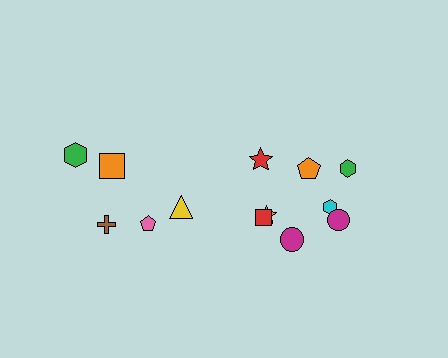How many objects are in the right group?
There are 8 objects.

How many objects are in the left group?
There are 5 objects.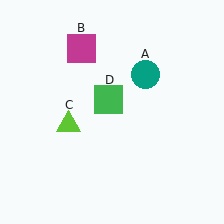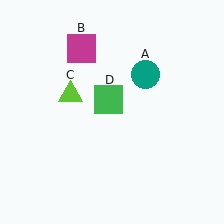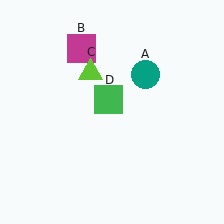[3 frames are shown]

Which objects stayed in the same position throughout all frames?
Teal circle (object A) and magenta square (object B) and green square (object D) remained stationary.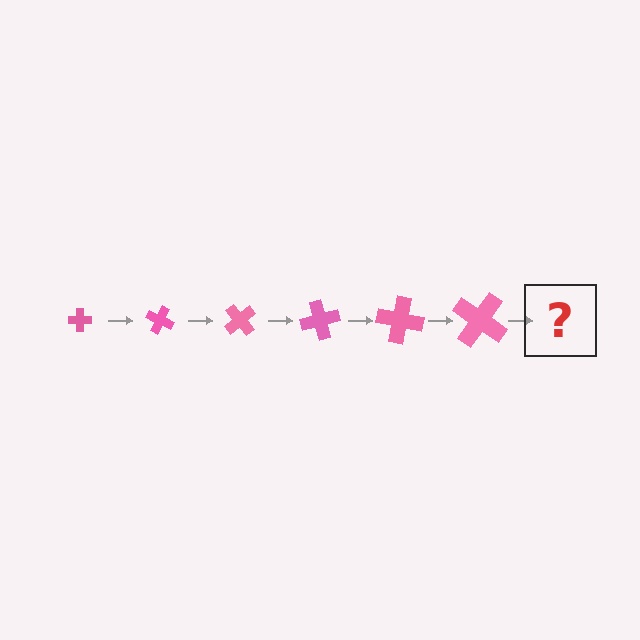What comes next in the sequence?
The next element should be a cross, larger than the previous one and rotated 150 degrees from the start.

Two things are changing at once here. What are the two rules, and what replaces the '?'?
The two rules are that the cross grows larger each step and it rotates 25 degrees each step. The '?' should be a cross, larger than the previous one and rotated 150 degrees from the start.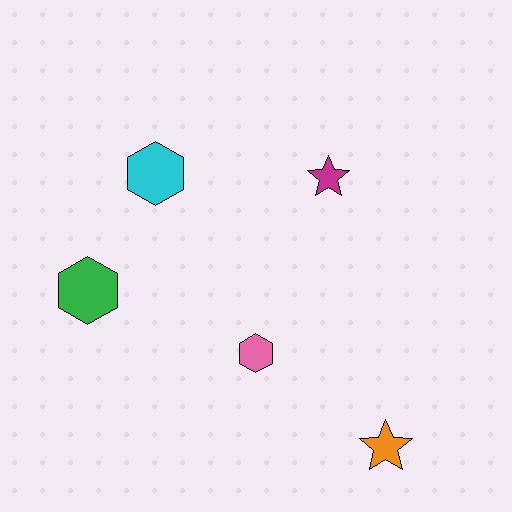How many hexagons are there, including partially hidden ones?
There are 3 hexagons.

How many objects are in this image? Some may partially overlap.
There are 5 objects.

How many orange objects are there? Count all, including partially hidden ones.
There is 1 orange object.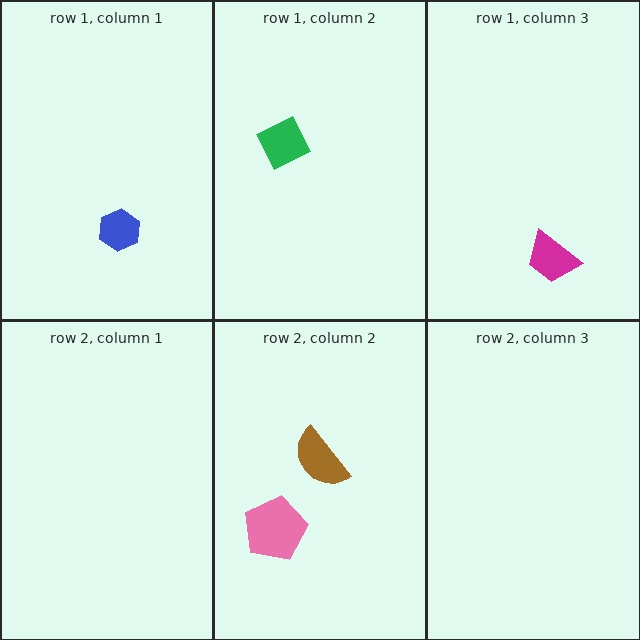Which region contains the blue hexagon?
The row 1, column 1 region.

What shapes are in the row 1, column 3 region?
The magenta trapezoid.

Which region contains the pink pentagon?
The row 2, column 2 region.